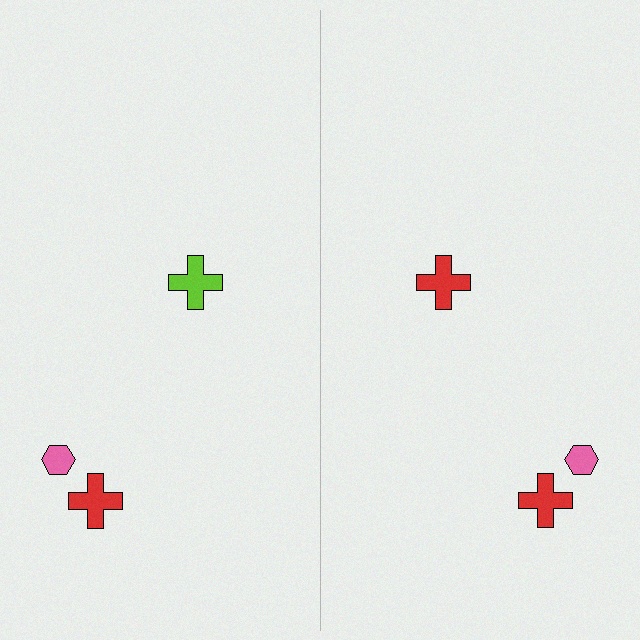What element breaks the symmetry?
The red cross on the right side breaks the symmetry — its mirror counterpart is lime.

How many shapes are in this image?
There are 6 shapes in this image.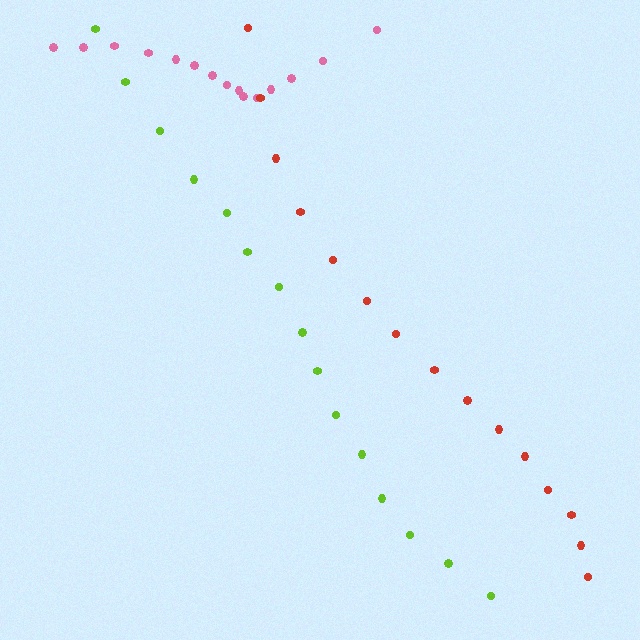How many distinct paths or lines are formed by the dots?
There are 3 distinct paths.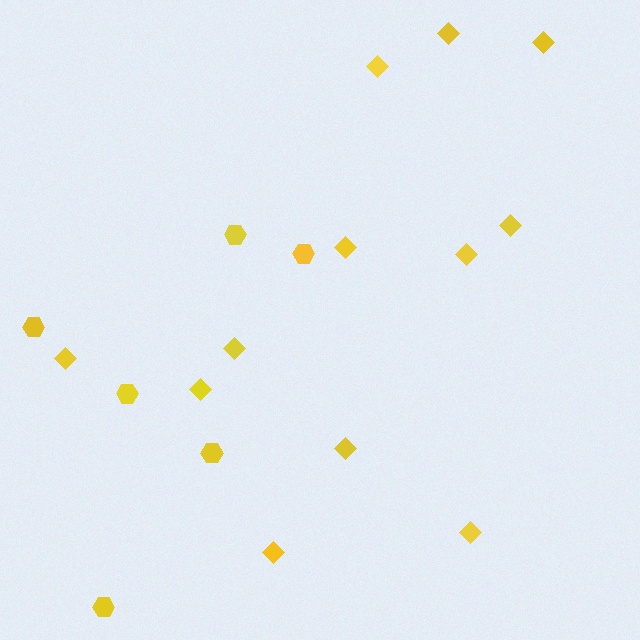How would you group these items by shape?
There are 2 groups: one group of diamonds (12) and one group of hexagons (6).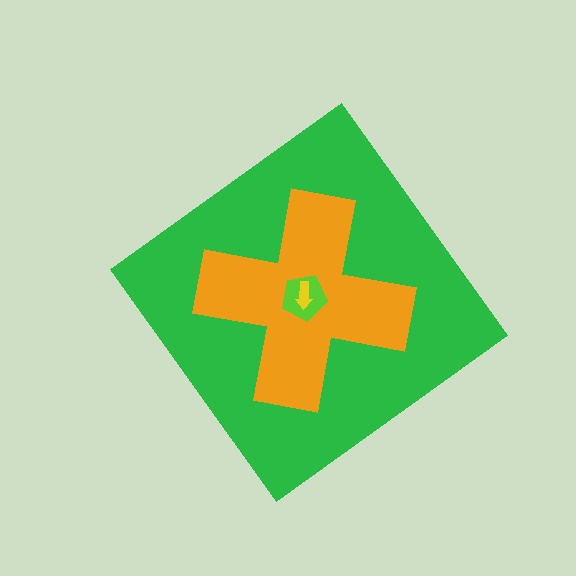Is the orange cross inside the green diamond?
Yes.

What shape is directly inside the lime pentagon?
The yellow arrow.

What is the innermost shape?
The yellow arrow.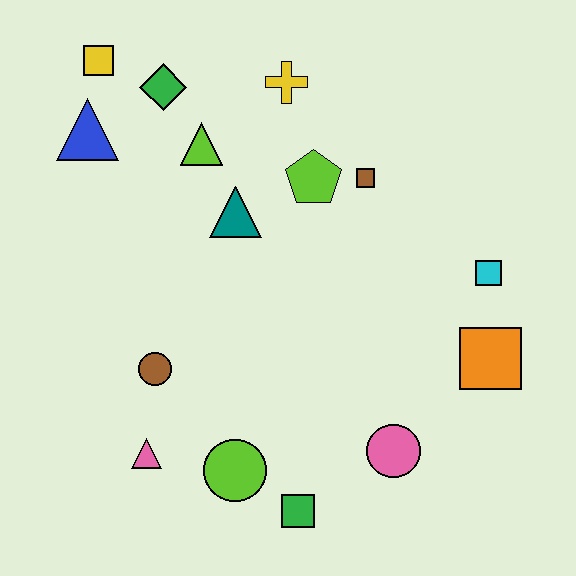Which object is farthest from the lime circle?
The yellow square is farthest from the lime circle.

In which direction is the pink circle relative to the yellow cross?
The pink circle is below the yellow cross.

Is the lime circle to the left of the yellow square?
No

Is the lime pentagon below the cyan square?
No